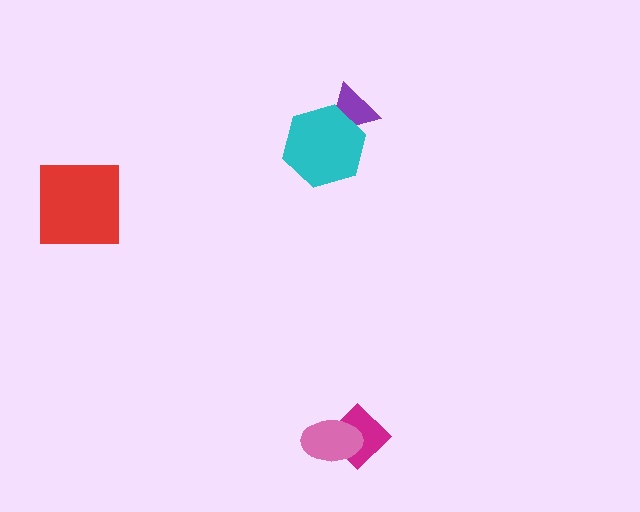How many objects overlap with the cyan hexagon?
1 object overlaps with the cyan hexagon.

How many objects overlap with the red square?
0 objects overlap with the red square.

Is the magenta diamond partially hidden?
Yes, it is partially covered by another shape.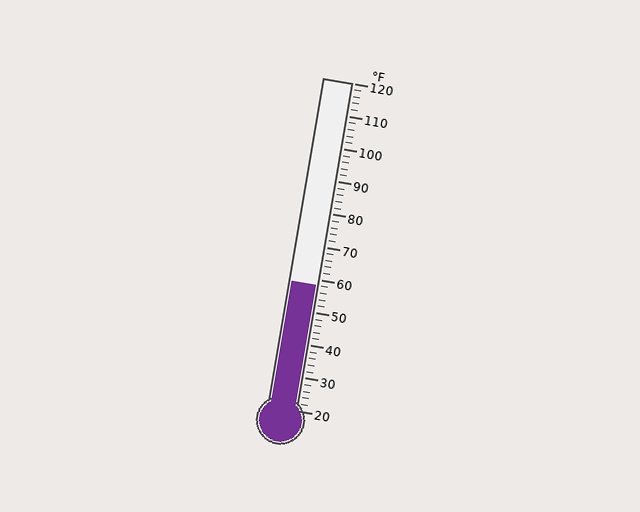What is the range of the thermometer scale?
The thermometer scale ranges from 20°F to 120°F.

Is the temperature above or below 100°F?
The temperature is below 100°F.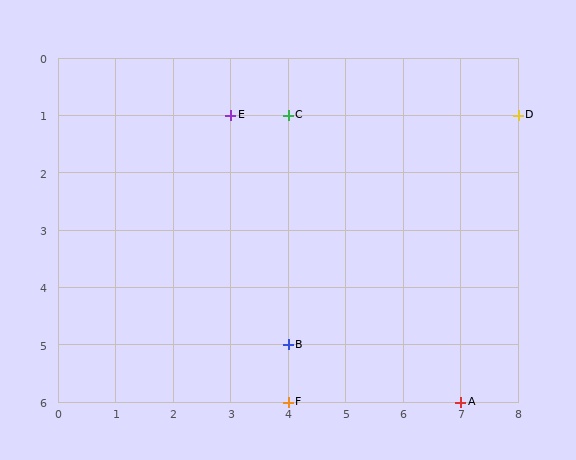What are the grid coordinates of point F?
Point F is at grid coordinates (4, 6).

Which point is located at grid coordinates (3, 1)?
Point E is at (3, 1).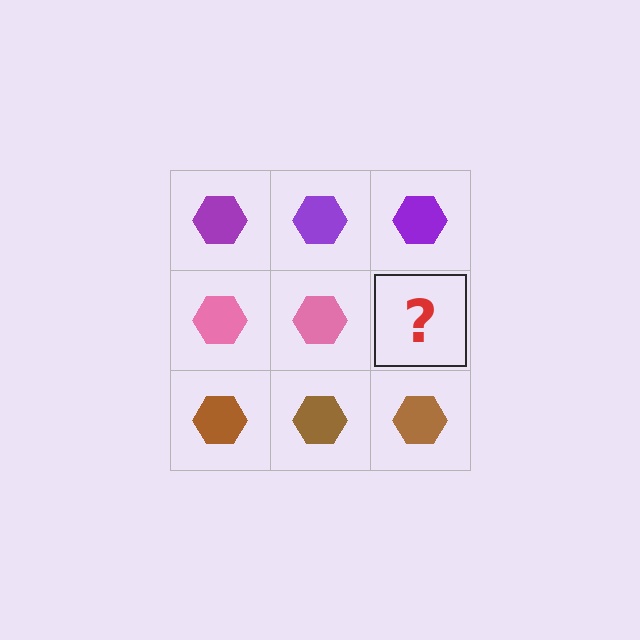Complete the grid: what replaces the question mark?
The question mark should be replaced with a pink hexagon.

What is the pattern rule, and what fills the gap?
The rule is that each row has a consistent color. The gap should be filled with a pink hexagon.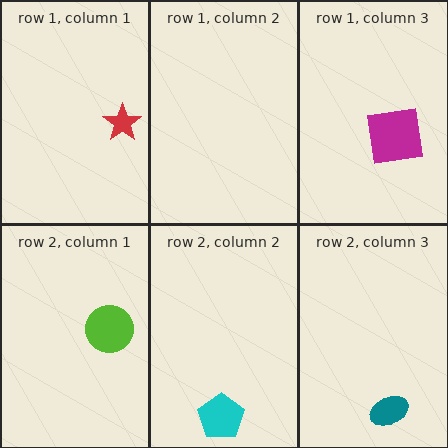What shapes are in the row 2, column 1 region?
The lime circle.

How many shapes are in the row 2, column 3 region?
1.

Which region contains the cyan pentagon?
The row 2, column 2 region.